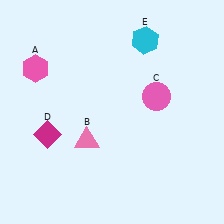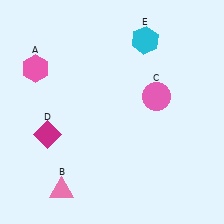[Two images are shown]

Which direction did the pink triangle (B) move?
The pink triangle (B) moved down.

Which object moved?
The pink triangle (B) moved down.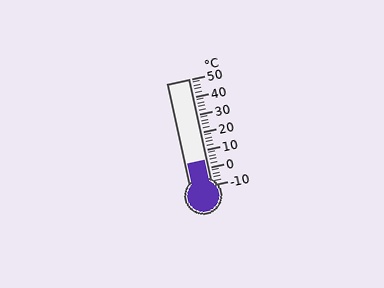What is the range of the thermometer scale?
The thermometer scale ranges from -10°C to 50°C.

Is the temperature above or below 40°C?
The temperature is below 40°C.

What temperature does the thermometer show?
The thermometer shows approximately 4°C.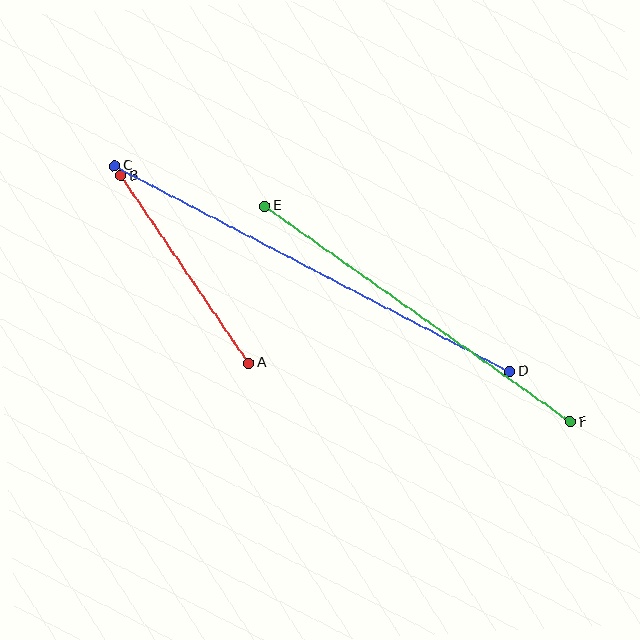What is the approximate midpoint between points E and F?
The midpoint is at approximately (418, 314) pixels.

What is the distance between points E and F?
The distance is approximately 374 pixels.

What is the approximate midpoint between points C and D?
The midpoint is at approximately (312, 269) pixels.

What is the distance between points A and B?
The distance is approximately 227 pixels.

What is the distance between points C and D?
The distance is approximately 446 pixels.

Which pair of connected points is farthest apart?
Points C and D are farthest apart.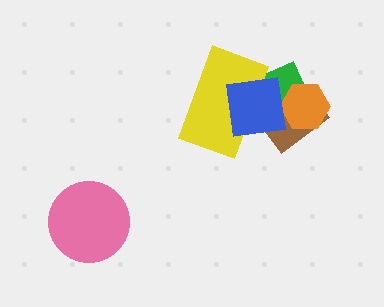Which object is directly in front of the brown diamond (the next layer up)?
The green diamond is directly in front of the brown diamond.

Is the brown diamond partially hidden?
Yes, it is partially covered by another shape.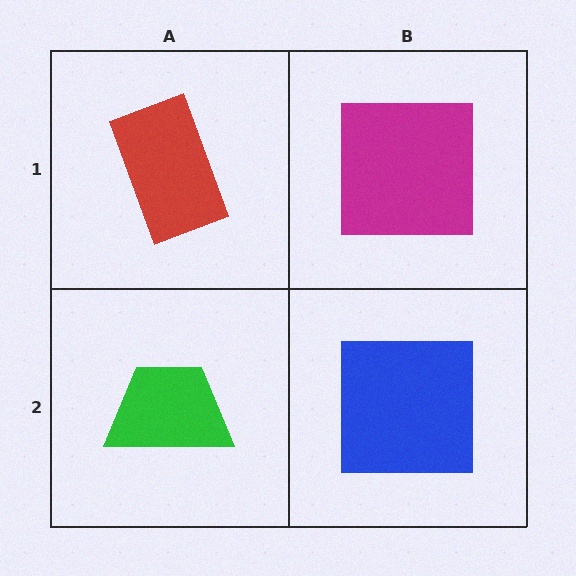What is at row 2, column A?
A green trapezoid.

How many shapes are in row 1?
2 shapes.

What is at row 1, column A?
A red rectangle.